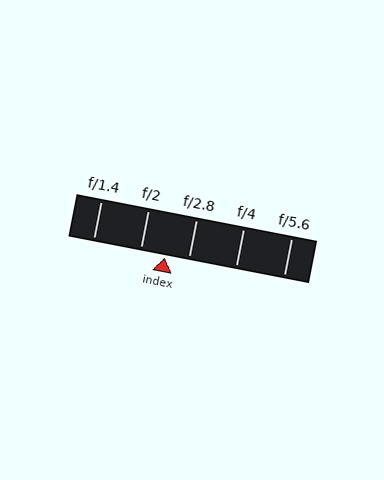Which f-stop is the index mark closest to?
The index mark is closest to f/2.8.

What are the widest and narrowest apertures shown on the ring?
The widest aperture shown is f/1.4 and the narrowest is f/5.6.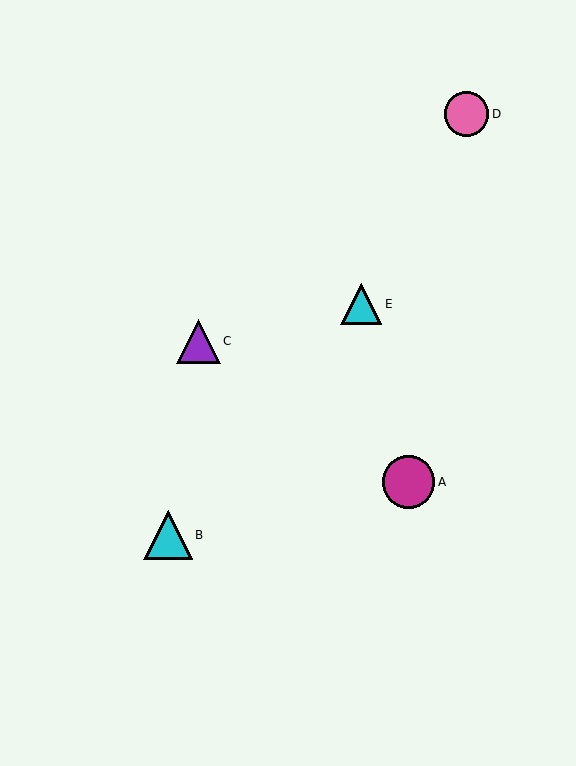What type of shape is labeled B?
Shape B is a cyan triangle.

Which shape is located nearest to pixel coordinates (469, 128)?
The pink circle (labeled D) at (467, 114) is nearest to that location.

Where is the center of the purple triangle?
The center of the purple triangle is at (198, 341).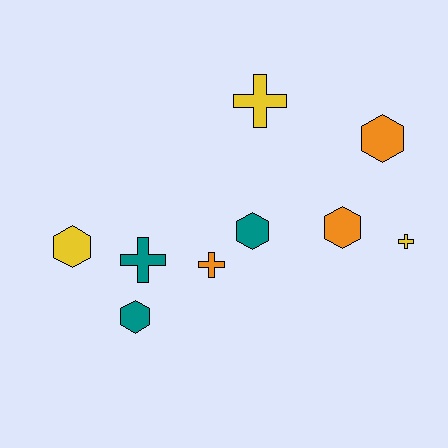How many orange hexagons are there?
There are 2 orange hexagons.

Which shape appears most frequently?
Hexagon, with 5 objects.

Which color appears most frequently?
Orange, with 3 objects.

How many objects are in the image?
There are 9 objects.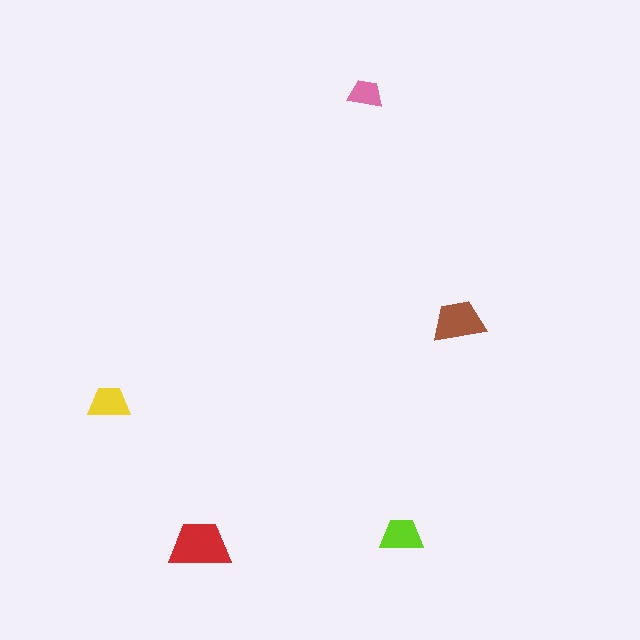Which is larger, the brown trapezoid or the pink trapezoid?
The brown one.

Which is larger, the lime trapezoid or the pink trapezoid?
The lime one.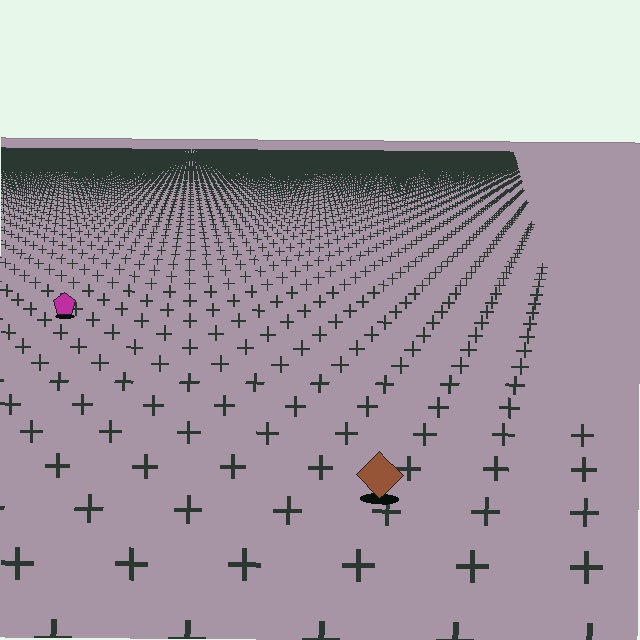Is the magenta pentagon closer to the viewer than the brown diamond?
No. The brown diamond is closer — you can tell from the texture gradient: the ground texture is coarser near it.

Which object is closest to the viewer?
The brown diamond is closest. The texture marks near it are larger and more spread out.